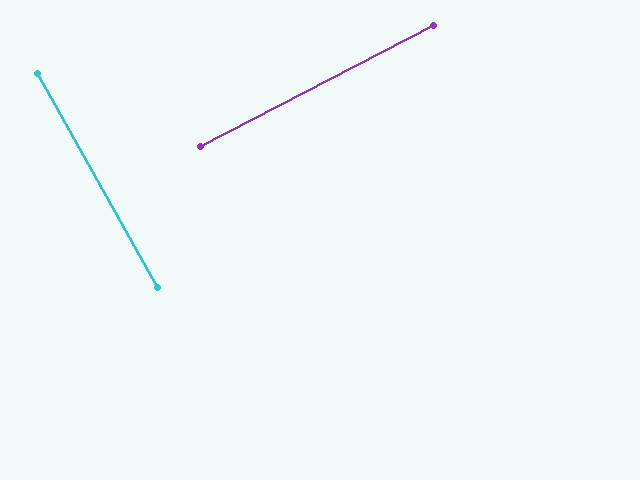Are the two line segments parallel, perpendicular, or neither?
Perpendicular — they meet at approximately 88°.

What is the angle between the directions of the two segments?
Approximately 88 degrees.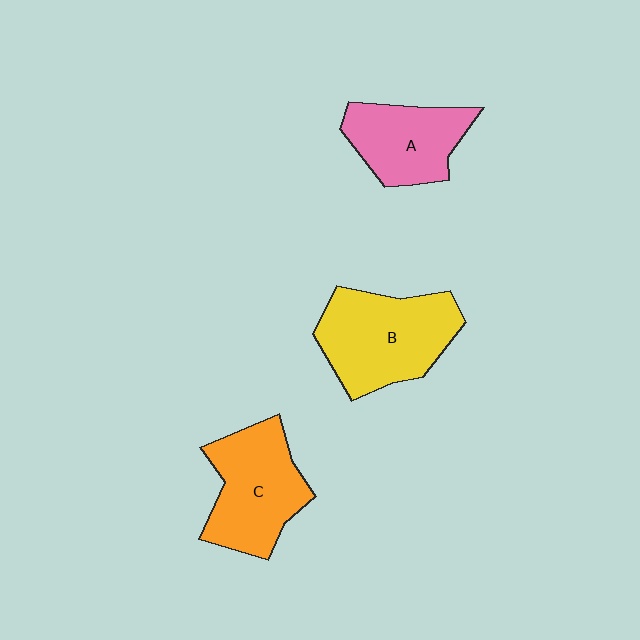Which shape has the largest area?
Shape B (yellow).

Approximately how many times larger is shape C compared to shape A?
Approximately 1.2 times.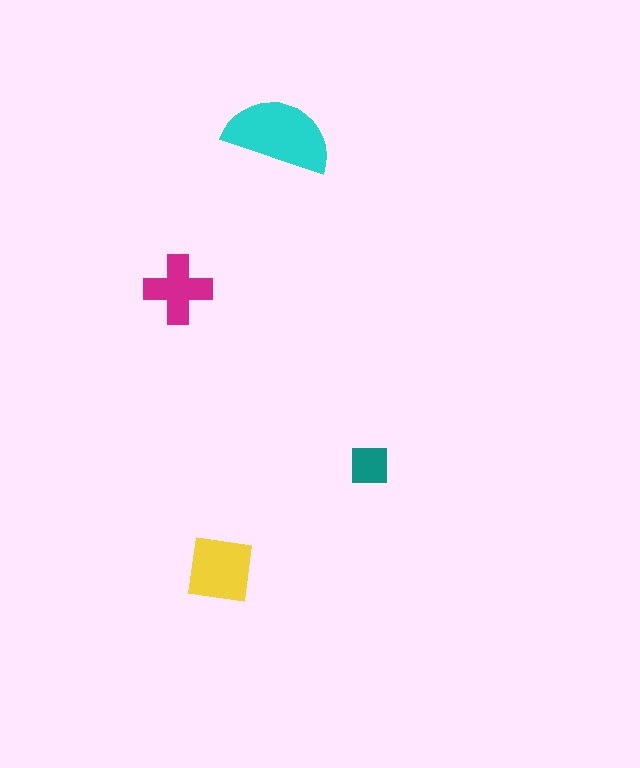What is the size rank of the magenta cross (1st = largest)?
3rd.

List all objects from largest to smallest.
The cyan semicircle, the yellow square, the magenta cross, the teal square.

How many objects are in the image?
There are 4 objects in the image.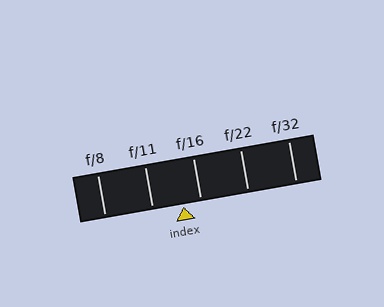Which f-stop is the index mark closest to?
The index mark is closest to f/16.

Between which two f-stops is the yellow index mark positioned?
The index mark is between f/11 and f/16.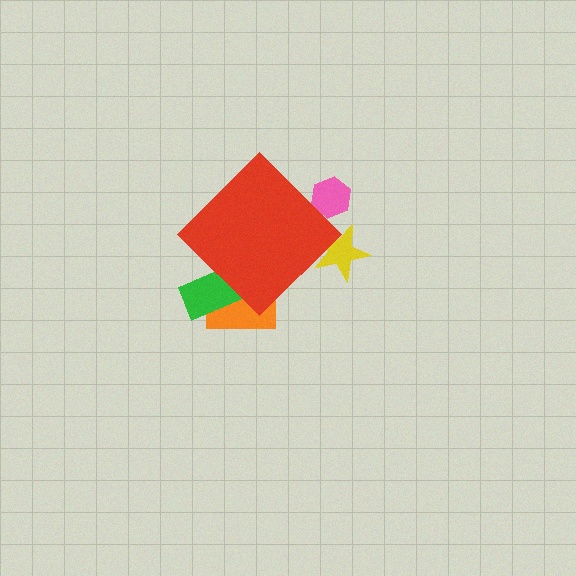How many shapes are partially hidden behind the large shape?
4 shapes are partially hidden.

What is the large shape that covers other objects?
A red diamond.